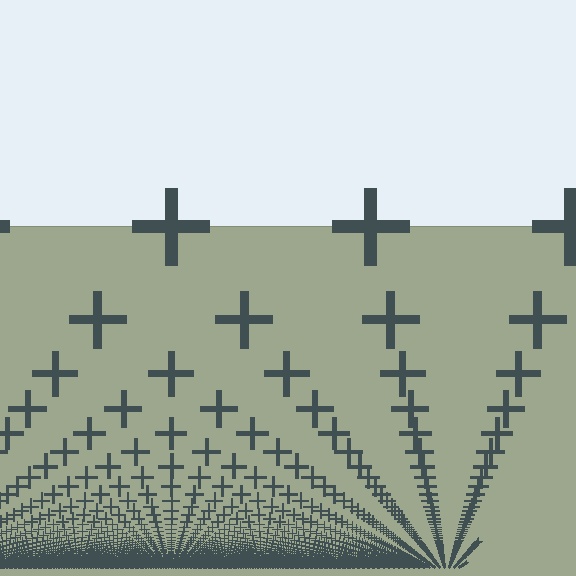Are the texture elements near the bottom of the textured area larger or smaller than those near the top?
Smaller. The gradient is inverted — elements near the bottom are smaller and denser.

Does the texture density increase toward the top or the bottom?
Density increases toward the bottom.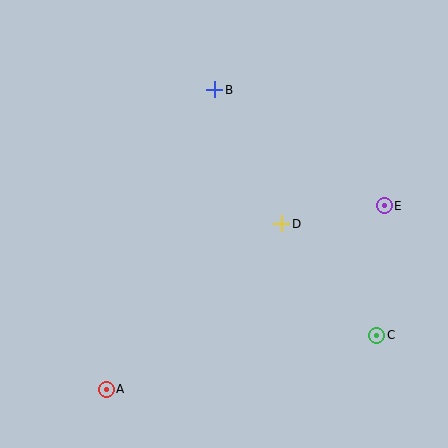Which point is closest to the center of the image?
Point D at (282, 224) is closest to the center.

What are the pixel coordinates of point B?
Point B is at (215, 90).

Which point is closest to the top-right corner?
Point E is closest to the top-right corner.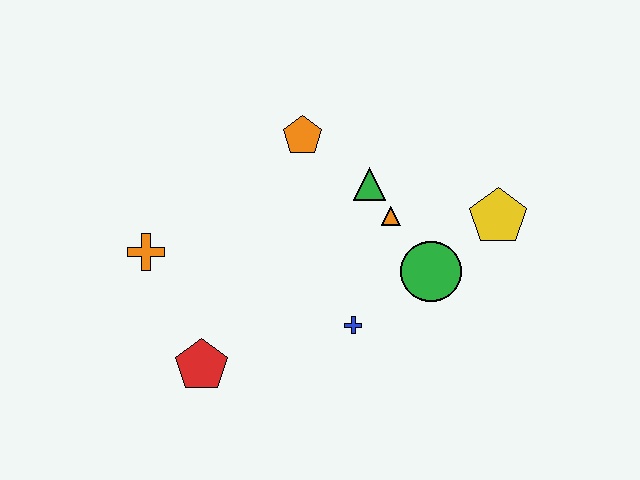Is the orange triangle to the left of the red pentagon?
No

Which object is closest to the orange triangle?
The green triangle is closest to the orange triangle.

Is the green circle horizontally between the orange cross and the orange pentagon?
No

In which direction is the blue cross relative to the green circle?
The blue cross is to the left of the green circle.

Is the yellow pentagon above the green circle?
Yes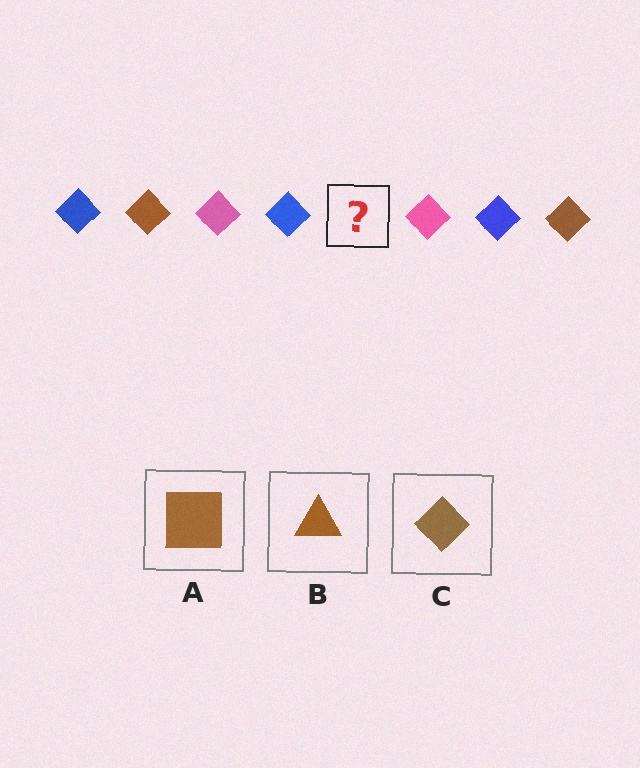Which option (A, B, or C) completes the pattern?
C.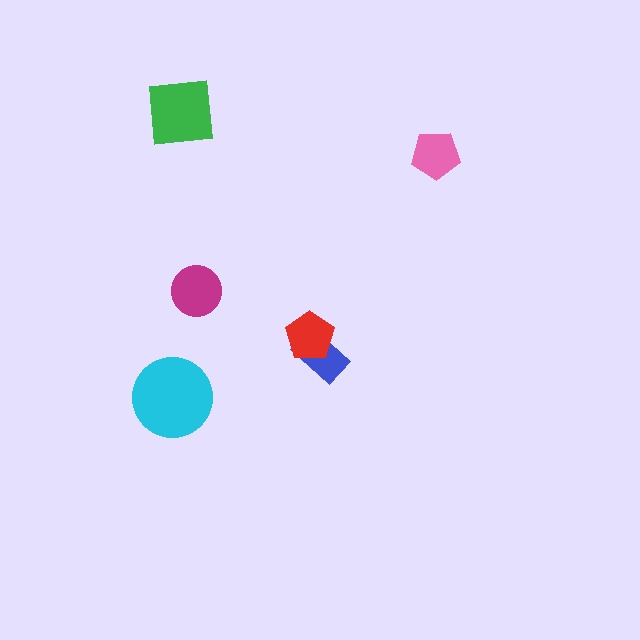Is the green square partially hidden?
No, no other shape covers it.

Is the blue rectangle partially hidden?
Yes, it is partially covered by another shape.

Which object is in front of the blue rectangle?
The red pentagon is in front of the blue rectangle.